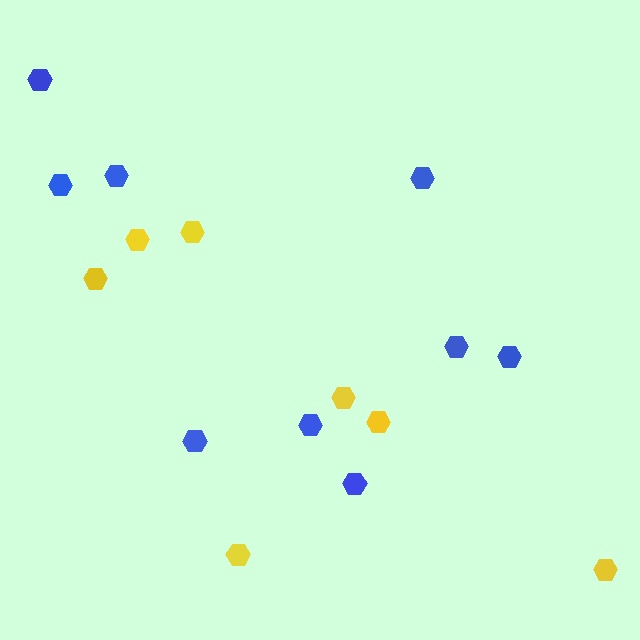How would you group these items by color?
There are 2 groups: one group of yellow hexagons (7) and one group of blue hexagons (9).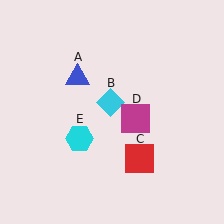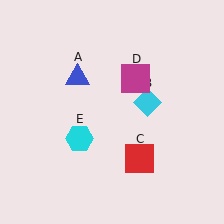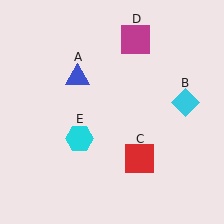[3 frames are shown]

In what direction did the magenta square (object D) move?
The magenta square (object D) moved up.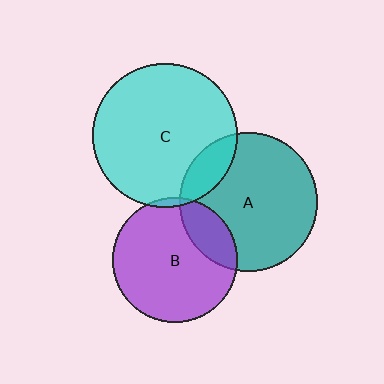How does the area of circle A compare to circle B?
Approximately 1.2 times.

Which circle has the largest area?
Circle C (cyan).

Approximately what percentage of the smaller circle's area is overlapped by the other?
Approximately 20%.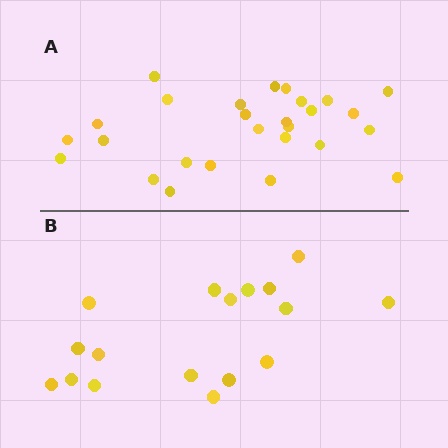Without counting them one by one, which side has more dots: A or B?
Region A (the top region) has more dots.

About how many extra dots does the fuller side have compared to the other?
Region A has roughly 10 or so more dots than region B.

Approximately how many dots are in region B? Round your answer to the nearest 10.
About 20 dots. (The exact count is 17, which rounds to 20.)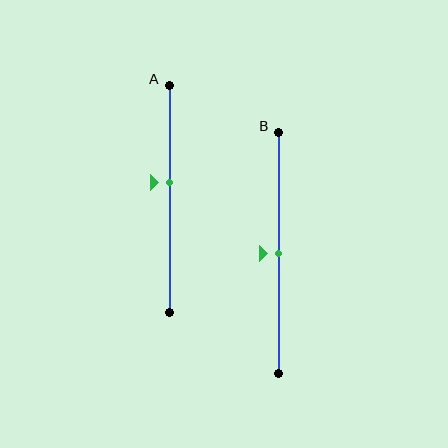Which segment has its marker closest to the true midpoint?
Segment B has its marker closest to the true midpoint.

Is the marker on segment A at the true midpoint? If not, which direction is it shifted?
No, the marker on segment A is shifted upward by about 7% of the segment length.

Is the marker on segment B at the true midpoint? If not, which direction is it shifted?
Yes, the marker on segment B is at the true midpoint.